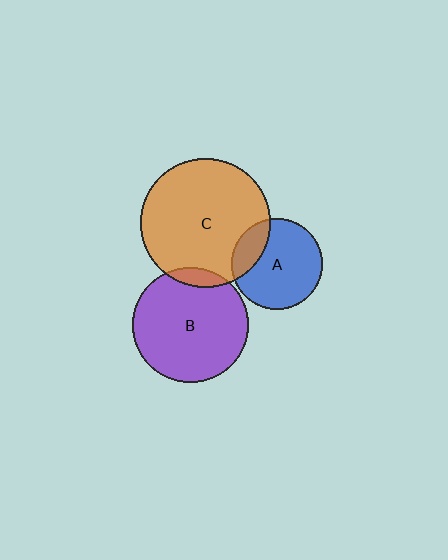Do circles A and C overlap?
Yes.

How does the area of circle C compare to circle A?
Approximately 2.0 times.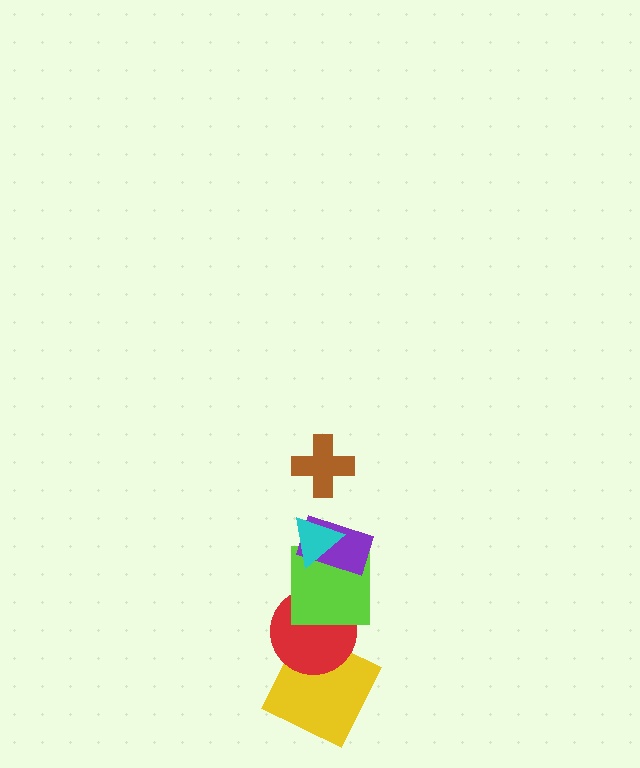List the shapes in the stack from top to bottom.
From top to bottom: the brown cross, the cyan triangle, the purple rectangle, the lime square, the red circle, the yellow square.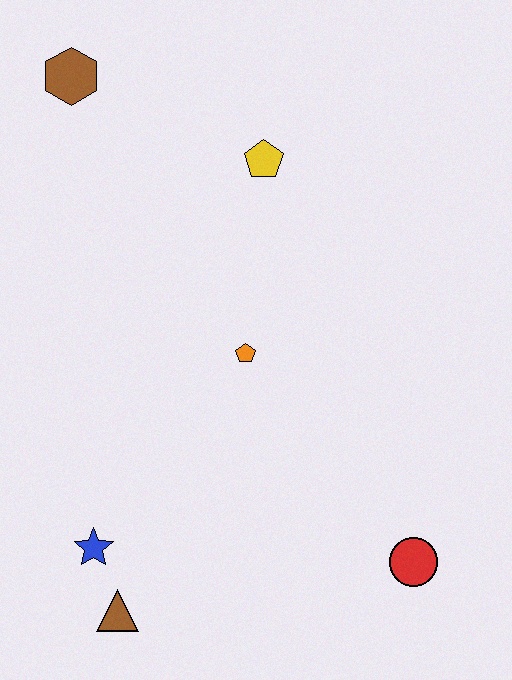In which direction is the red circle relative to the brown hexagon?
The red circle is below the brown hexagon.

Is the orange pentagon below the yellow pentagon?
Yes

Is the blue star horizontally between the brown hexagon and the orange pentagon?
Yes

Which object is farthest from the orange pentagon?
The brown hexagon is farthest from the orange pentagon.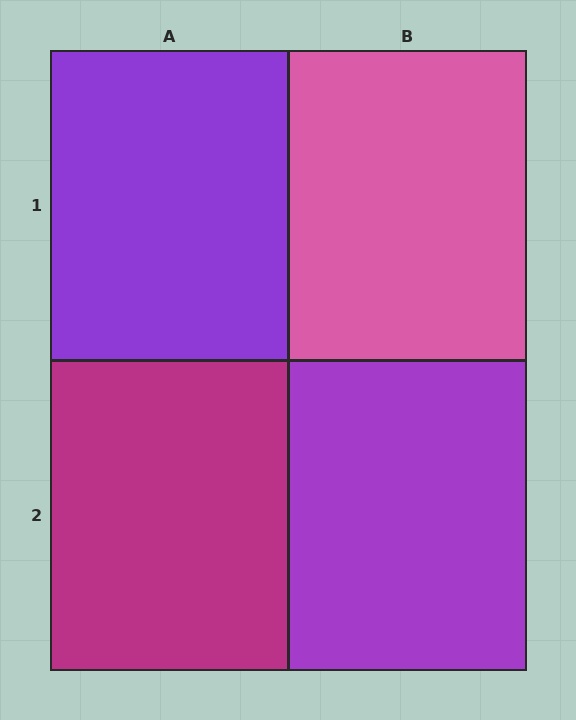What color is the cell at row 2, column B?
Purple.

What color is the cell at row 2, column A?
Magenta.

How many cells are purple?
2 cells are purple.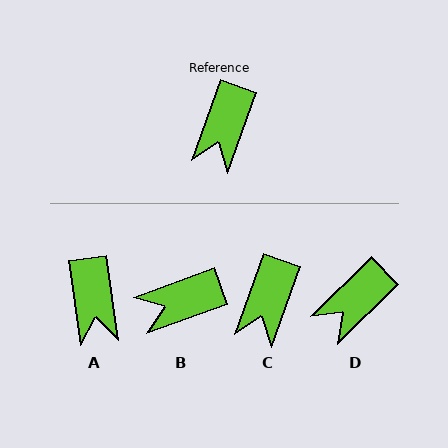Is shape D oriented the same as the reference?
No, it is off by about 26 degrees.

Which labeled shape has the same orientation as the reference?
C.